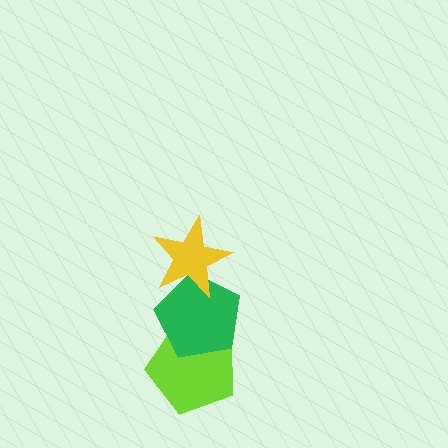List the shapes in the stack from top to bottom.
From top to bottom: the yellow star, the green pentagon, the lime pentagon.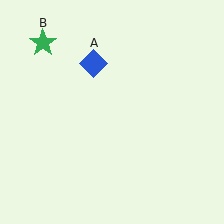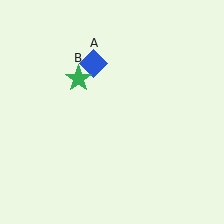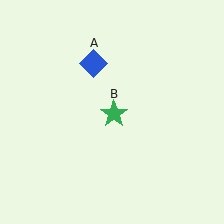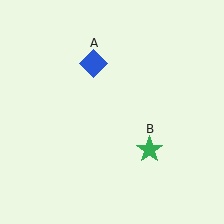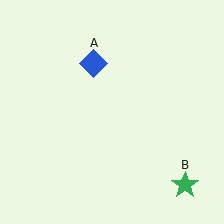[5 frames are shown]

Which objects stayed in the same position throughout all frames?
Blue diamond (object A) remained stationary.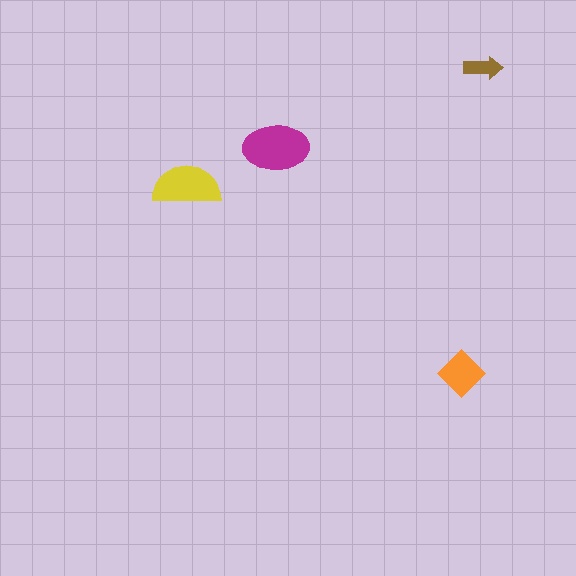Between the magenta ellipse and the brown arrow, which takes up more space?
The magenta ellipse.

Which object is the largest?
The magenta ellipse.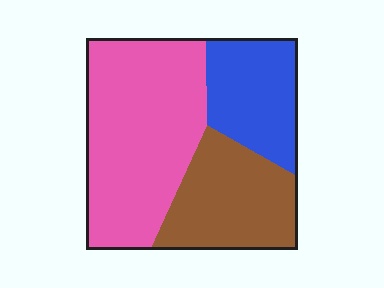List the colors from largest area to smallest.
From largest to smallest: pink, brown, blue.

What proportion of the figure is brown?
Brown covers roughly 30% of the figure.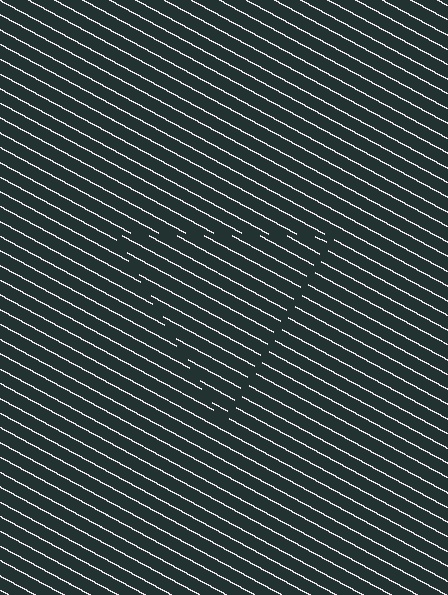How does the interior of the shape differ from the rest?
The interior of the shape contains the same grating, shifted by half a period — the contour is defined by the phase discontinuity where line-ends from the inner and outer gratings abut.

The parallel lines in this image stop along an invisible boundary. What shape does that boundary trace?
An illusory triangle. The interior of the shape contains the same grating, shifted by half a period — the contour is defined by the phase discontinuity where line-ends from the inner and outer gratings abut.